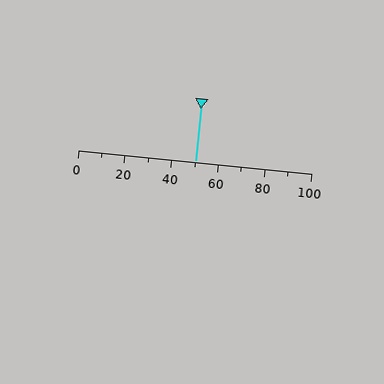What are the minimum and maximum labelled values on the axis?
The axis runs from 0 to 100.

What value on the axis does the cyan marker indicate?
The marker indicates approximately 50.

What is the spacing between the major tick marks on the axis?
The major ticks are spaced 20 apart.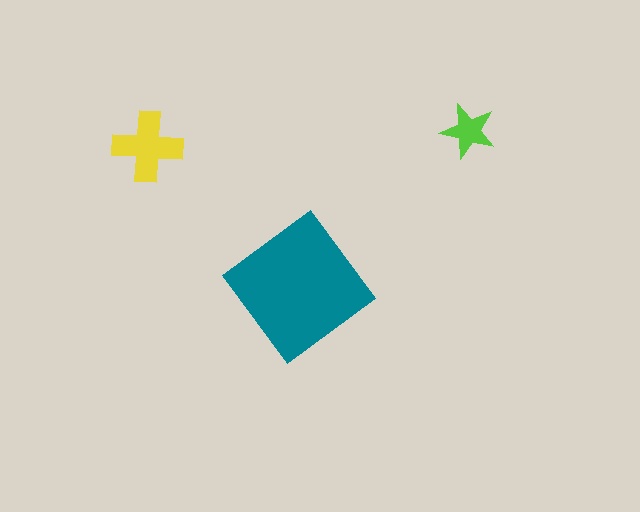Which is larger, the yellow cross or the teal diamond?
The teal diamond.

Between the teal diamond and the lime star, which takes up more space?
The teal diamond.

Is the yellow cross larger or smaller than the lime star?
Larger.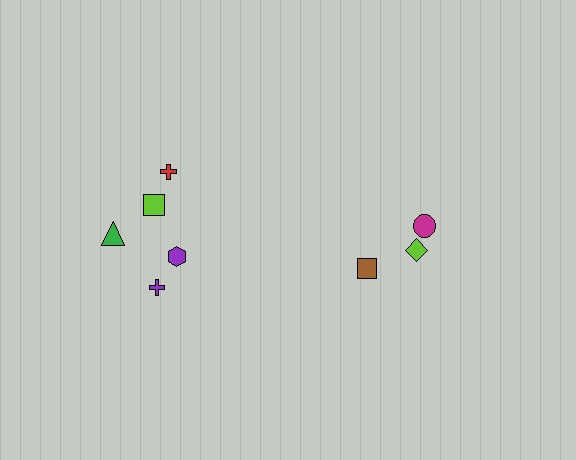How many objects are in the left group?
There are 5 objects.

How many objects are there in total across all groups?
There are 8 objects.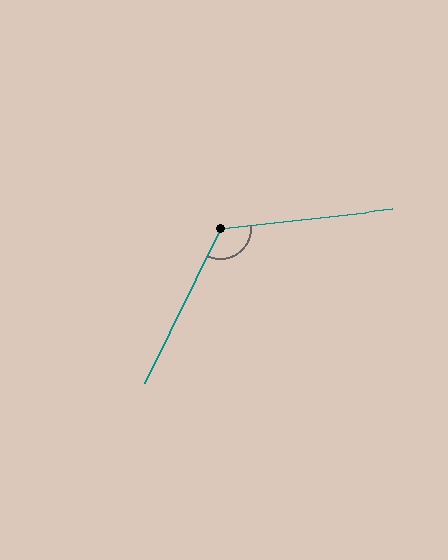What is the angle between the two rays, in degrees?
Approximately 122 degrees.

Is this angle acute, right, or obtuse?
It is obtuse.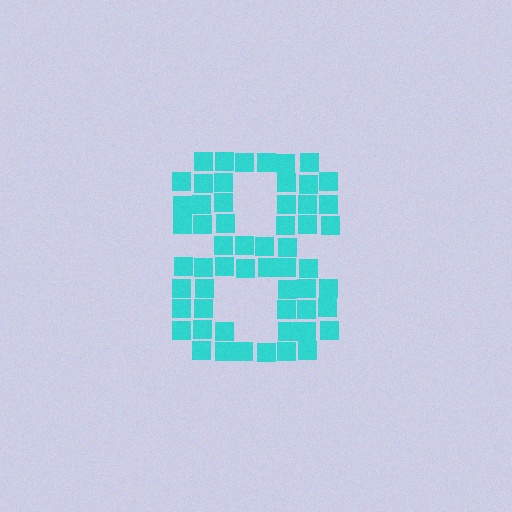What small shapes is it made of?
It is made of small squares.